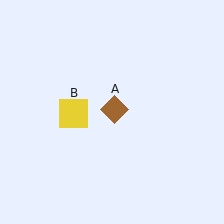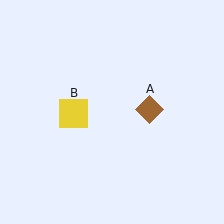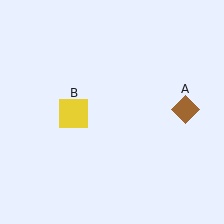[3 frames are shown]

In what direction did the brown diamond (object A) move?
The brown diamond (object A) moved right.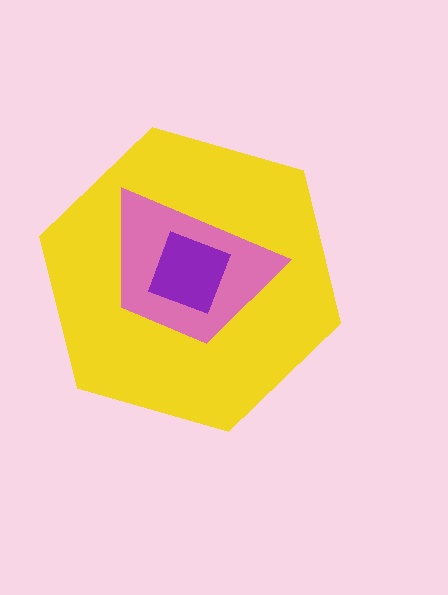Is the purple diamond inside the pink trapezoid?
Yes.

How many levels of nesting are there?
3.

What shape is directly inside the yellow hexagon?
The pink trapezoid.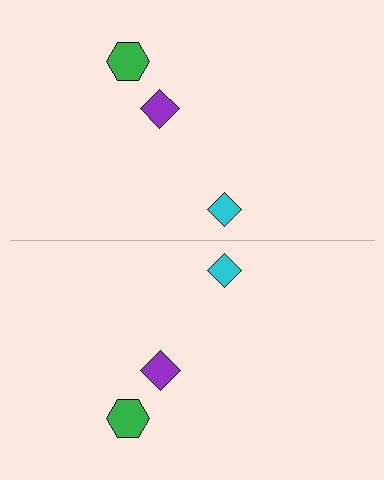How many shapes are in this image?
There are 6 shapes in this image.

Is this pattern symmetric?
Yes, this pattern has bilateral (reflection) symmetry.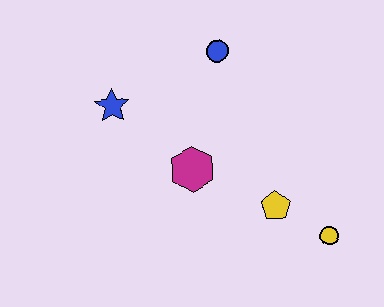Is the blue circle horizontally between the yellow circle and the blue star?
Yes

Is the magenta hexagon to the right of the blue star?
Yes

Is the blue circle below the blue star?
No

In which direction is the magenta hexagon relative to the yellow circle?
The magenta hexagon is to the left of the yellow circle.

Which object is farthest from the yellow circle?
The blue star is farthest from the yellow circle.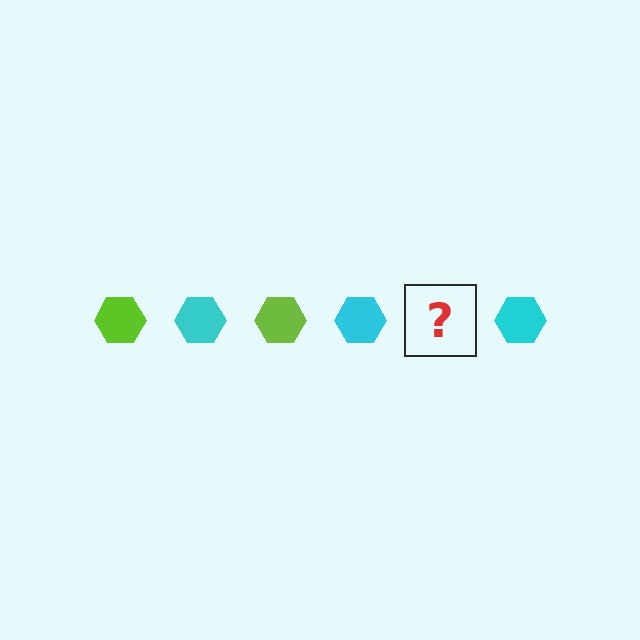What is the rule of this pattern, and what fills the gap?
The rule is that the pattern cycles through lime, cyan hexagons. The gap should be filled with a lime hexagon.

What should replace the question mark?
The question mark should be replaced with a lime hexagon.